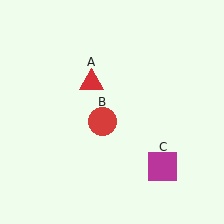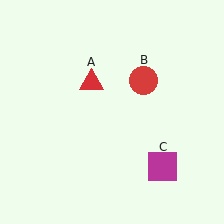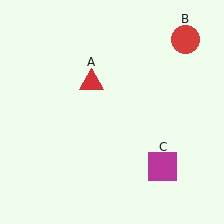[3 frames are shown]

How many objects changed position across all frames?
1 object changed position: red circle (object B).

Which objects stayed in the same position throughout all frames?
Red triangle (object A) and magenta square (object C) remained stationary.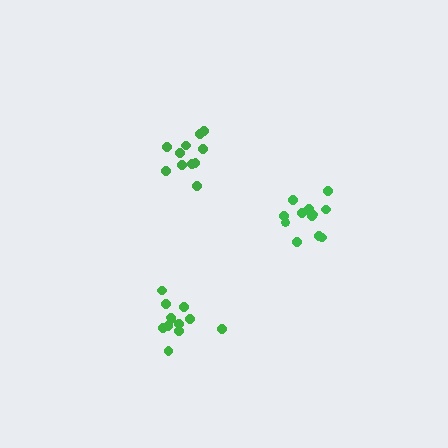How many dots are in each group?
Group 1: 12 dots, Group 2: 11 dots, Group 3: 13 dots (36 total).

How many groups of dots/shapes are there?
There are 3 groups.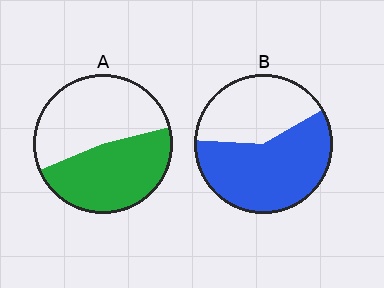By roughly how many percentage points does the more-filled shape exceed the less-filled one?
By roughly 10 percentage points (B over A).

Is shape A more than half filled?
Roughly half.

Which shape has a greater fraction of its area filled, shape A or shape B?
Shape B.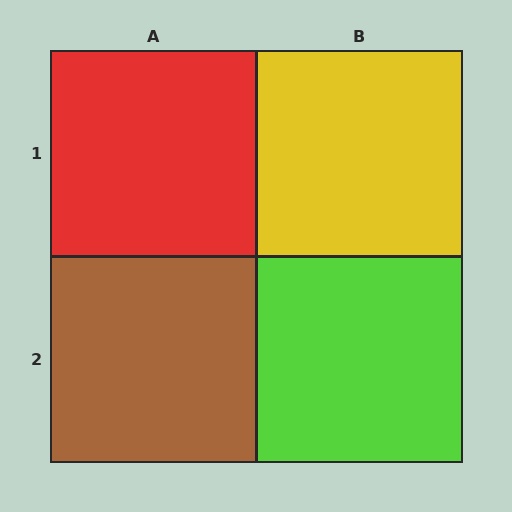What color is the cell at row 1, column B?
Yellow.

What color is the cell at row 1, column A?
Red.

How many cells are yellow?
1 cell is yellow.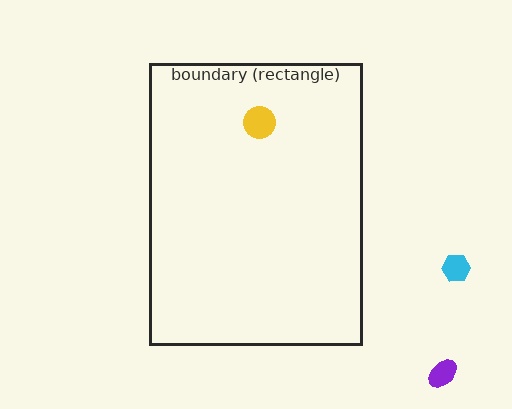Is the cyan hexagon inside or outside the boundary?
Outside.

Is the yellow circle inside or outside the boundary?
Inside.